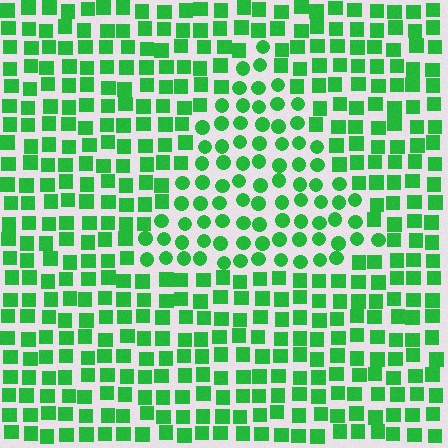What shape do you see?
I see a triangle.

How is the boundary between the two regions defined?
The boundary is defined by a change in element shape: circles inside vs. squares outside. All elements share the same color and spacing.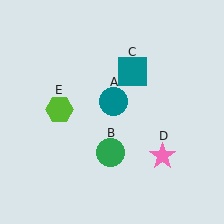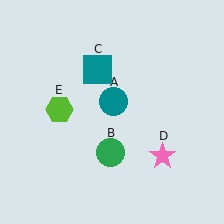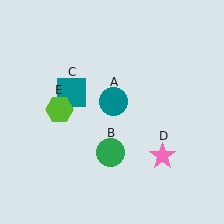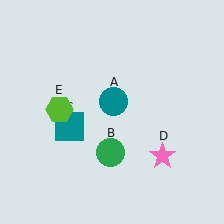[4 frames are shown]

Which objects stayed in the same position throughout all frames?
Teal circle (object A) and green circle (object B) and pink star (object D) and lime hexagon (object E) remained stationary.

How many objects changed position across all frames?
1 object changed position: teal square (object C).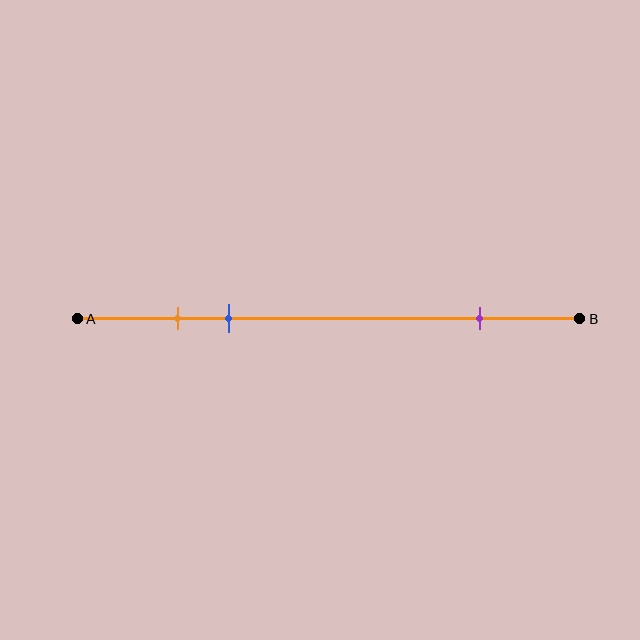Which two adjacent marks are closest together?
The orange and blue marks are the closest adjacent pair.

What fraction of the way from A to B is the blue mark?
The blue mark is approximately 30% (0.3) of the way from A to B.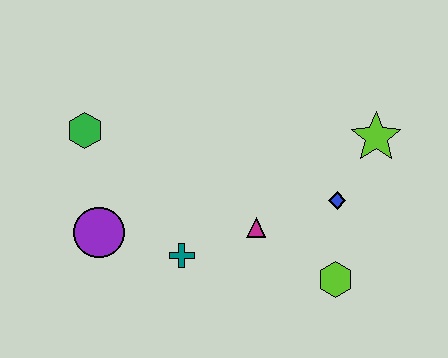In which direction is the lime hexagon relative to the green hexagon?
The lime hexagon is to the right of the green hexagon.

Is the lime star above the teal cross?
Yes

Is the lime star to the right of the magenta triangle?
Yes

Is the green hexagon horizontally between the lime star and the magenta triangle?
No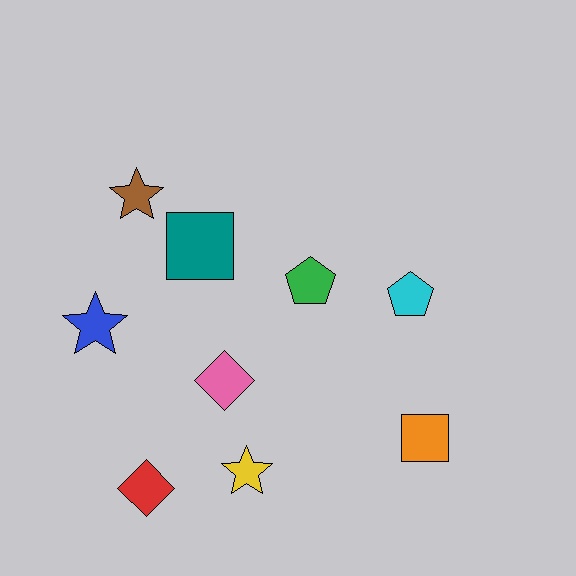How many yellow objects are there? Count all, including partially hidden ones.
There is 1 yellow object.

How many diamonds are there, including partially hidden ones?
There are 2 diamonds.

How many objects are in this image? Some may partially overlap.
There are 9 objects.